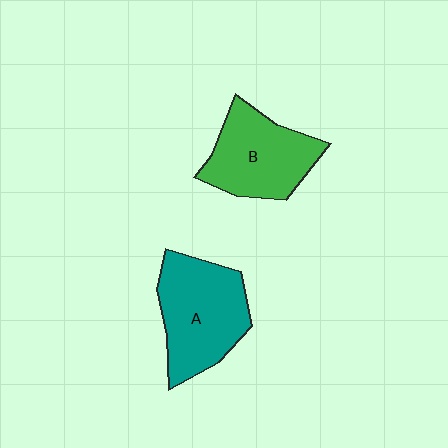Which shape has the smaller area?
Shape B (green).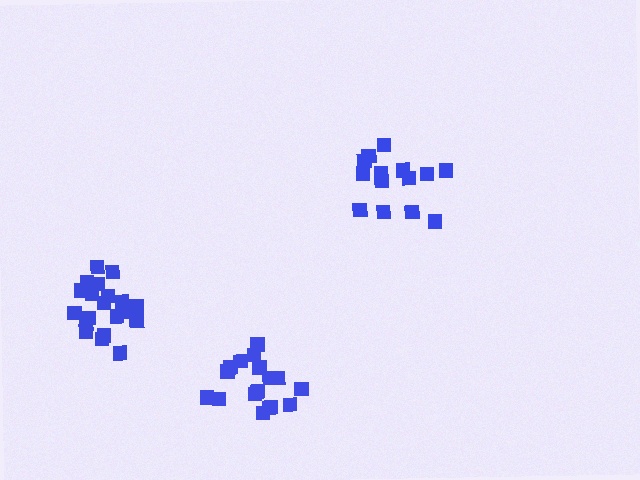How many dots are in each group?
Group 1: 18 dots, Group 2: 16 dots, Group 3: 21 dots (55 total).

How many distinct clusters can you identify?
There are 3 distinct clusters.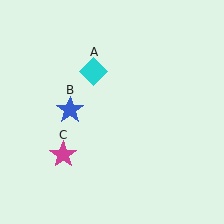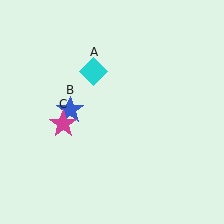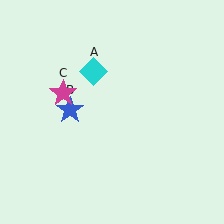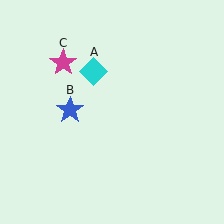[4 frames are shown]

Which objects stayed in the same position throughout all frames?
Cyan diamond (object A) and blue star (object B) remained stationary.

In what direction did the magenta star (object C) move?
The magenta star (object C) moved up.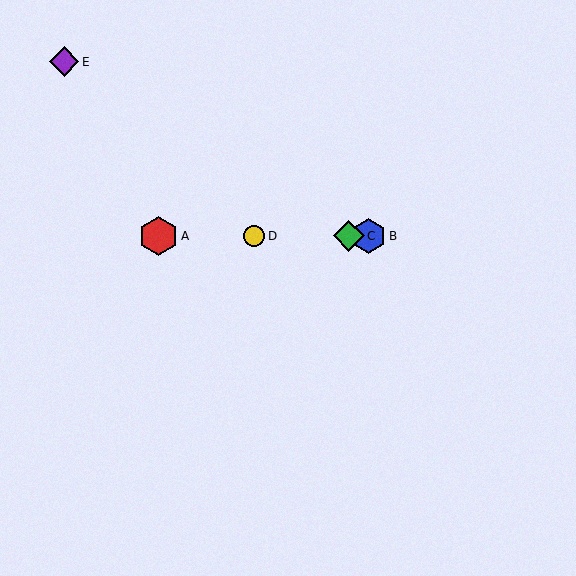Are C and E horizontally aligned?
No, C is at y≈236 and E is at y≈62.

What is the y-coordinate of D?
Object D is at y≈236.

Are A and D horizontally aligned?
Yes, both are at y≈236.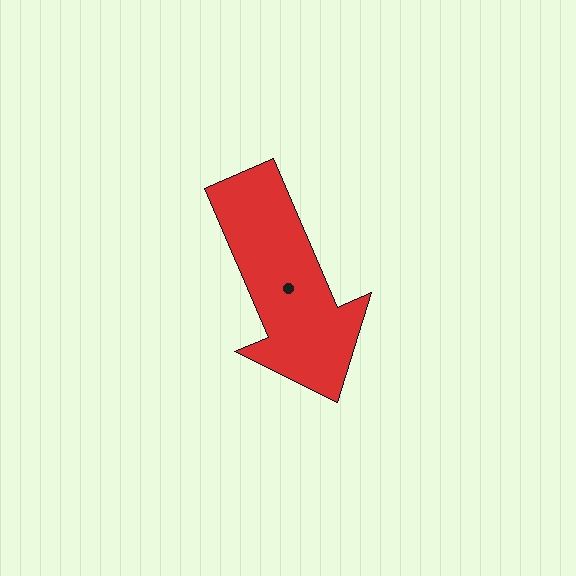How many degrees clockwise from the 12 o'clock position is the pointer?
Approximately 157 degrees.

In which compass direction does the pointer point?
Southeast.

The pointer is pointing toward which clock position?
Roughly 5 o'clock.